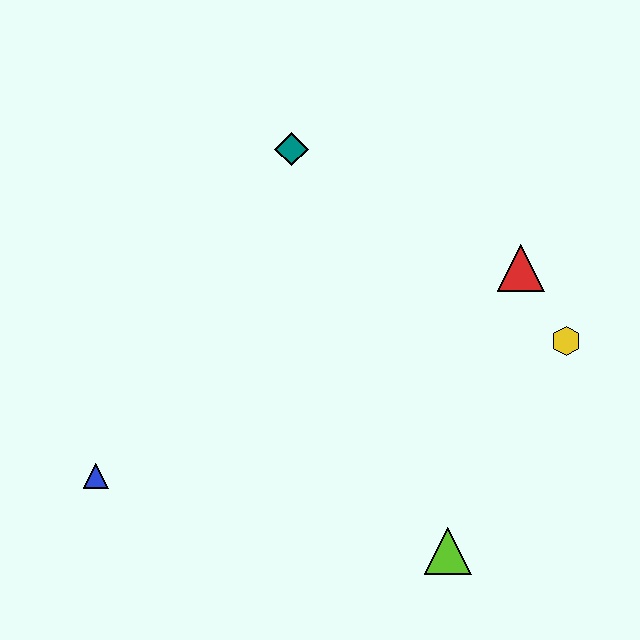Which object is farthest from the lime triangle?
The teal diamond is farthest from the lime triangle.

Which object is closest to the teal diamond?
The red triangle is closest to the teal diamond.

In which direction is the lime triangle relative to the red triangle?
The lime triangle is below the red triangle.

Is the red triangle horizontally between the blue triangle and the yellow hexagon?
Yes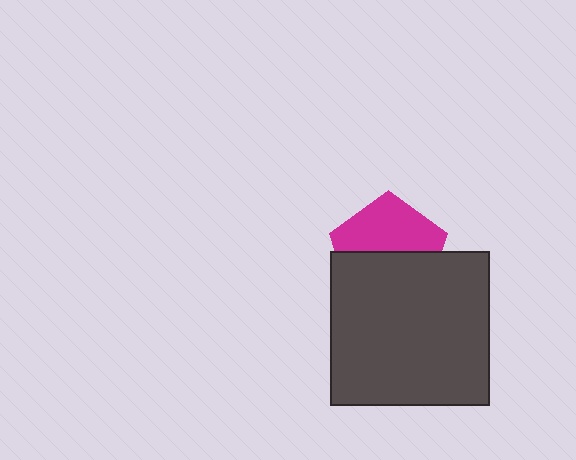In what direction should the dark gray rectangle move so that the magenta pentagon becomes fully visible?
The dark gray rectangle should move down. That is the shortest direction to clear the overlap and leave the magenta pentagon fully visible.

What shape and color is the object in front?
The object in front is a dark gray rectangle.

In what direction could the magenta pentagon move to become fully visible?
The magenta pentagon could move up. That would shift it out from behind the dark gray rectangle entirely.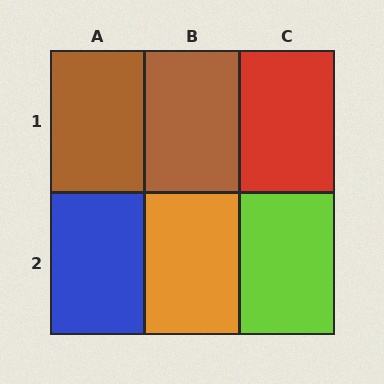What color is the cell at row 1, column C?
Red.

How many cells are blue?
1 cell is blue.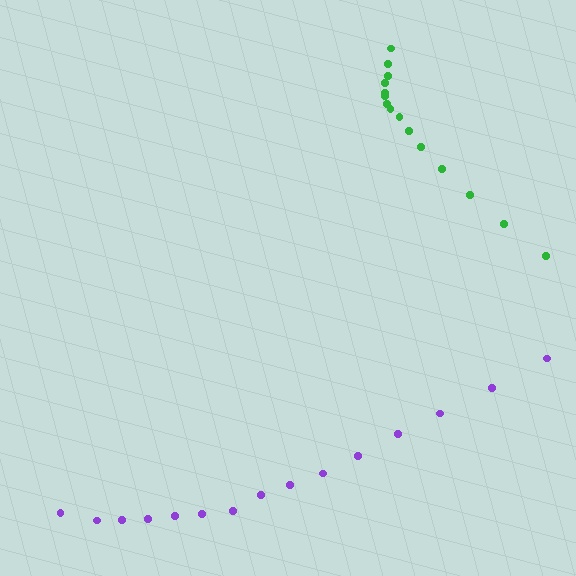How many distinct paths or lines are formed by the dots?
There are 2 distinct paths.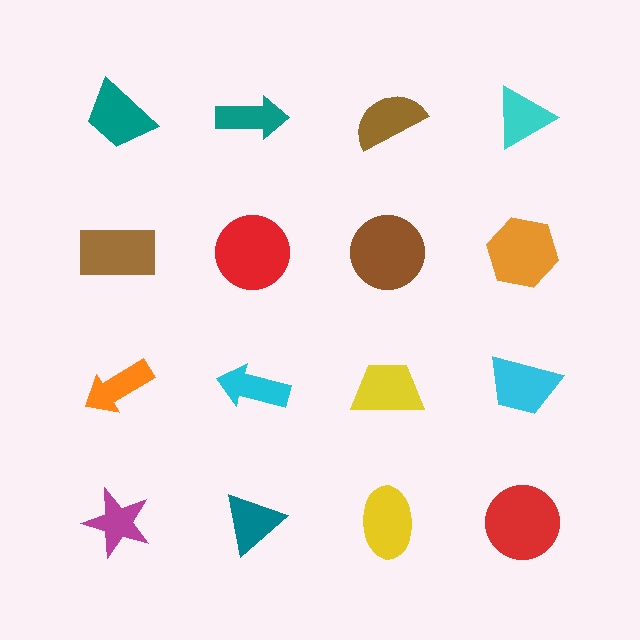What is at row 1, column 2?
A teal arrow.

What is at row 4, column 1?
A magenta star.